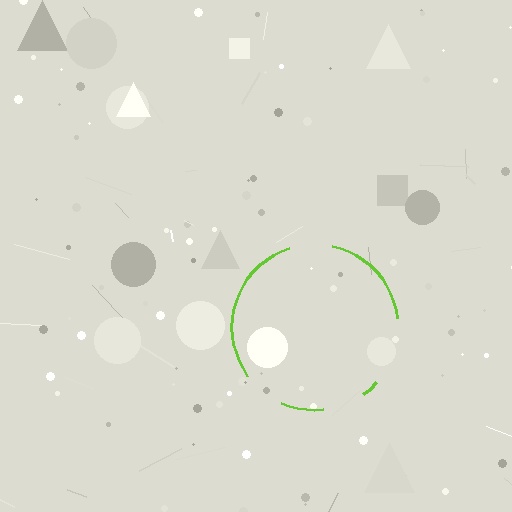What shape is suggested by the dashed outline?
The dashed outline suggests a circle.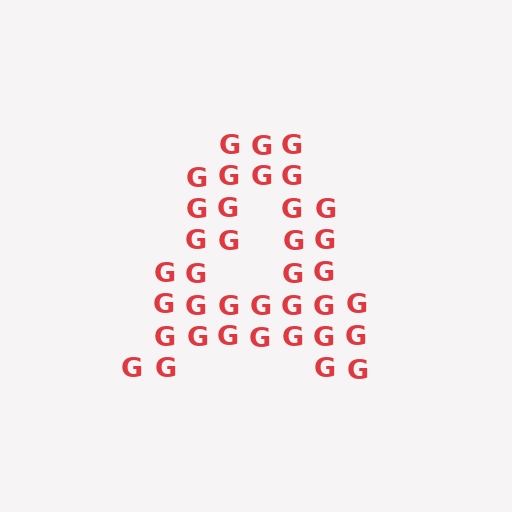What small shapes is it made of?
It is made of small letter G's.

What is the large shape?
The large shape is the letter A.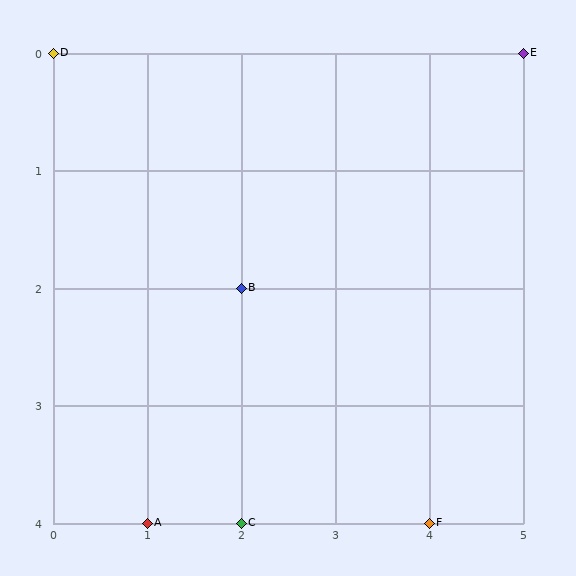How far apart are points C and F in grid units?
Points C and F are 2 columns apart.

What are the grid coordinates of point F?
Point F is at grid coordinates (4, 4).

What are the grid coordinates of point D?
Point D is at grid coordinates (0, 0).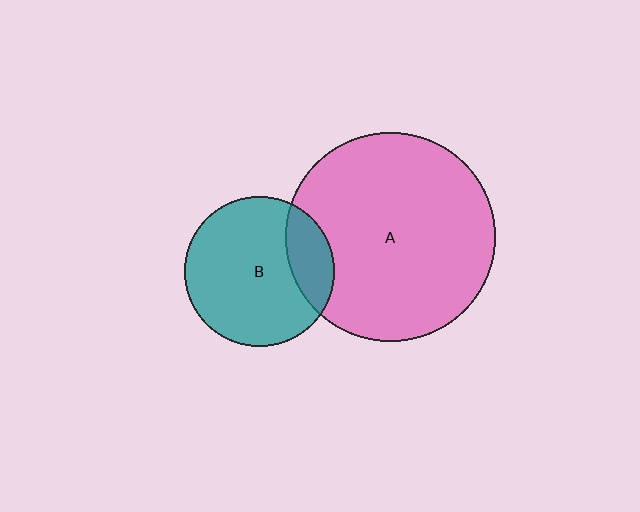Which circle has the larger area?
Circle A (pink).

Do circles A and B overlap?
Yes.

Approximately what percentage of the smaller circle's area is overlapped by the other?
Approximately 20%.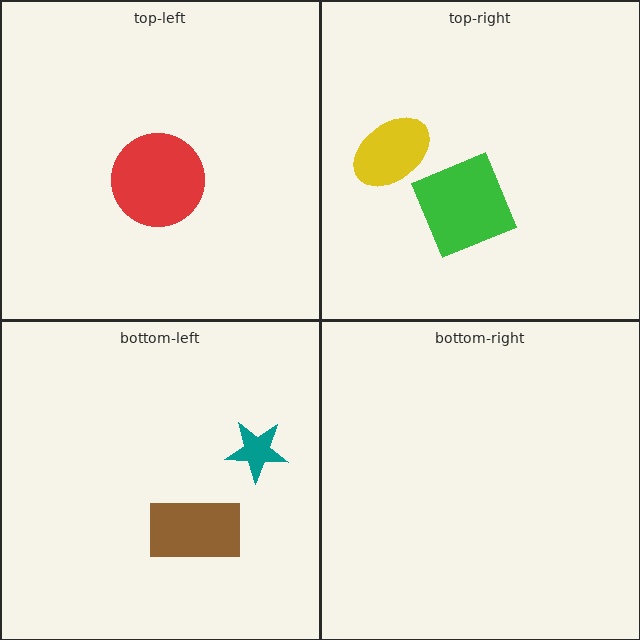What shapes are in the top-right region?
The green square, the yellow ellipse.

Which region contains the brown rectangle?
The bottom-left region.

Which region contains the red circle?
The top-left region.